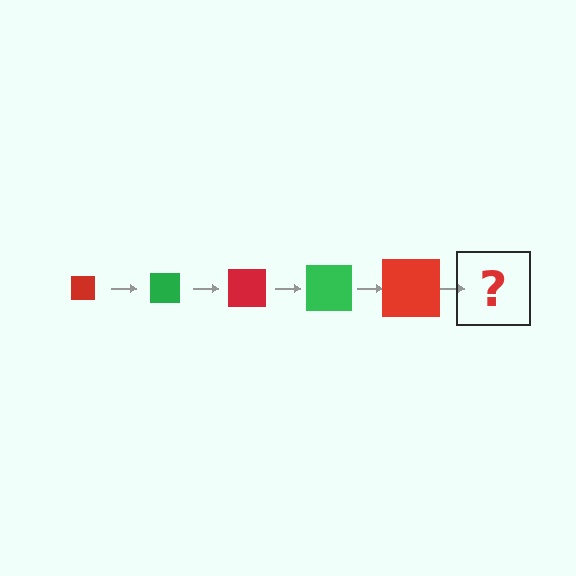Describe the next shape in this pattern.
It should be a green square, larger than the previous one.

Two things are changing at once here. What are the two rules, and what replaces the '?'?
The two rules are that the square grows larger each step and the color cycles through red and green. The '?' should be a green square, larger than the previous one.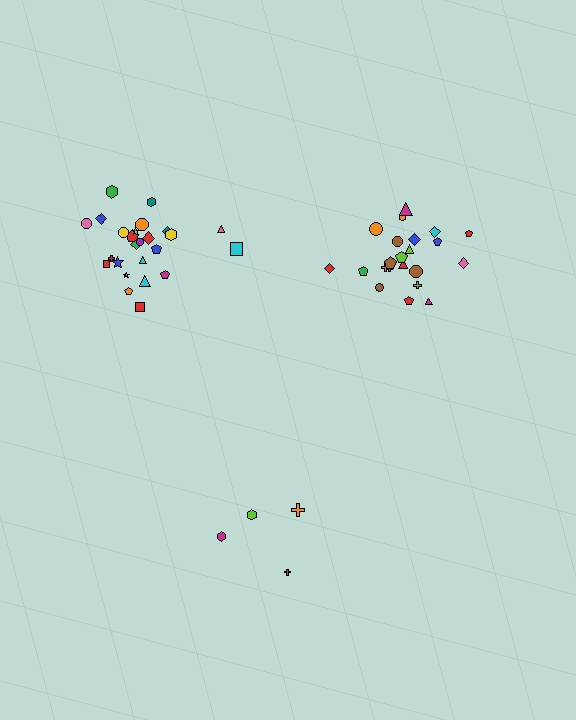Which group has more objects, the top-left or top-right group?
The top-left group.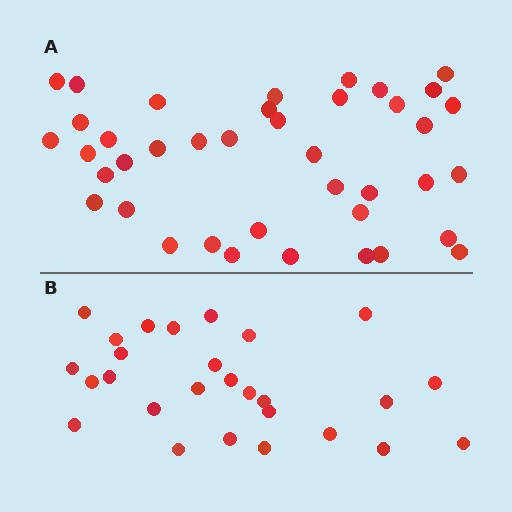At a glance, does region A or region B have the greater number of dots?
Region A (the top region) has more dots.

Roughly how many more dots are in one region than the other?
Region A has approximately 15 more dots than region B.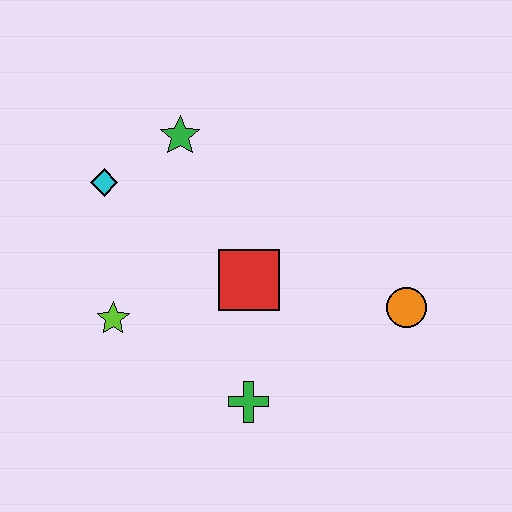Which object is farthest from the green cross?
The green star is farthest from the green cross.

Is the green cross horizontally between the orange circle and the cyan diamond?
Yes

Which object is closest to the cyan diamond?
The green star is closest to the cyan diamond.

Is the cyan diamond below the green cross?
No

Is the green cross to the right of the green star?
Yes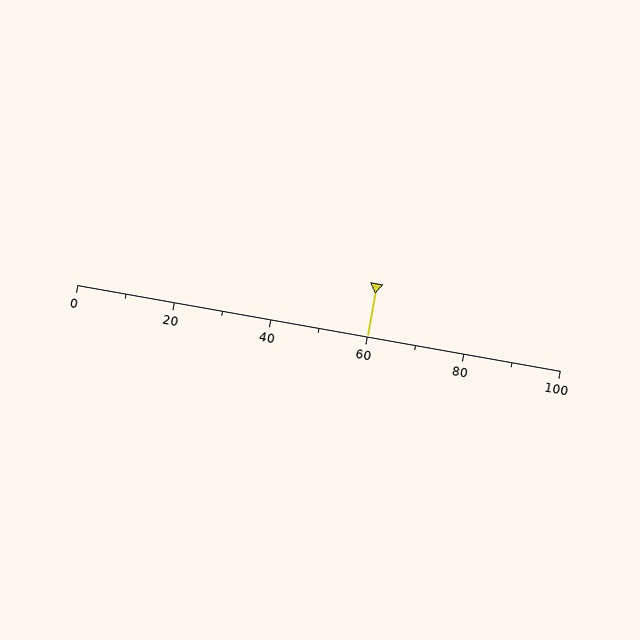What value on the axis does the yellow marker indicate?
The marker indicates approximately 60.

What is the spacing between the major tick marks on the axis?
The major ticks are spaced 20 apart.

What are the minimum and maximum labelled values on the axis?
The axis runs from 0 to 100.